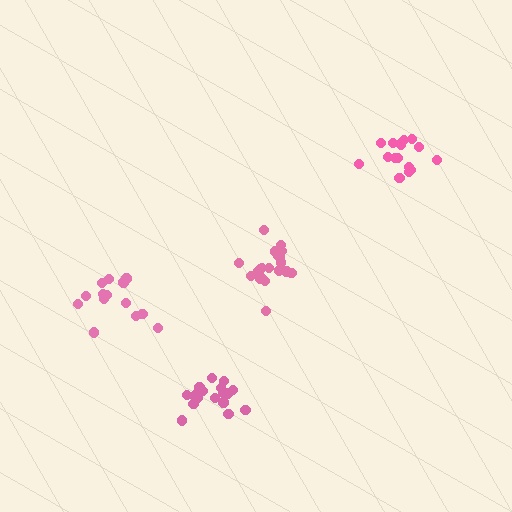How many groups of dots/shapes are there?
There are 4 groups.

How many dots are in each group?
Group 1: 14 dots, Group 2: 20 dots, Group 3: 20 dots, Group 4: 16 dots (70 total).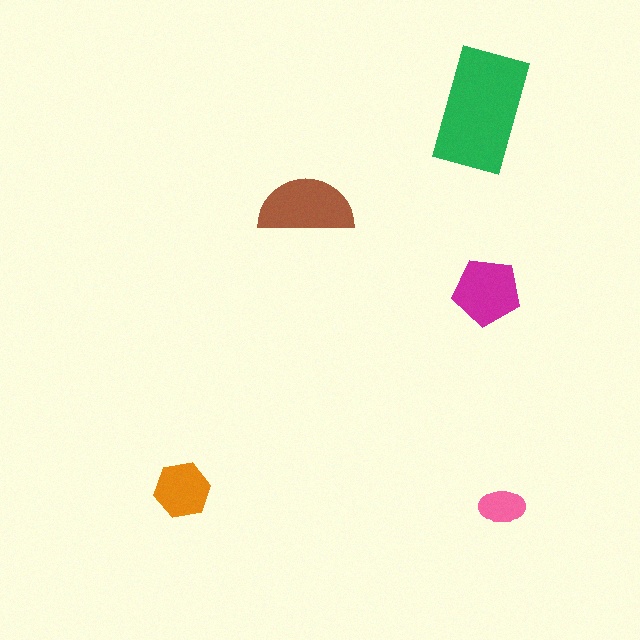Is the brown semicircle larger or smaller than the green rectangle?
Smaller.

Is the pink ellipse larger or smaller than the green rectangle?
Smaller.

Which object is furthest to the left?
The orange hexagon is leftmost.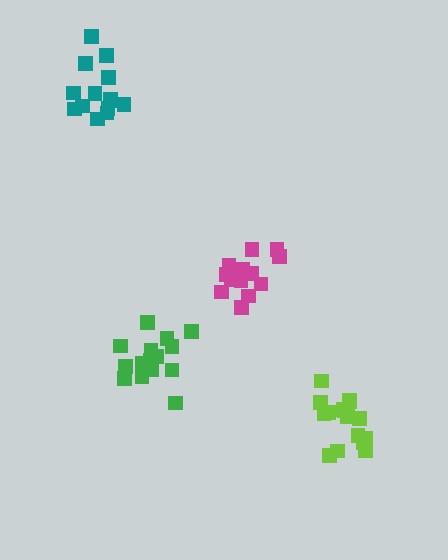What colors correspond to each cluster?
The clusters are colored: lime, green, magenta, teal.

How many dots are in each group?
Group 1: 16 dots, Group 2: 15 dots, Group 3: 14 dots, Group 4: 14 dots (59 total).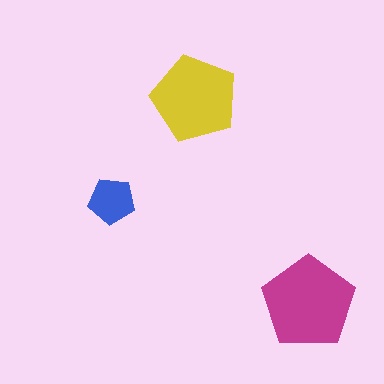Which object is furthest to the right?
The magenta pentagon is rightmost.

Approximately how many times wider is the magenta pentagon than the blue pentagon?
About 2 times wider.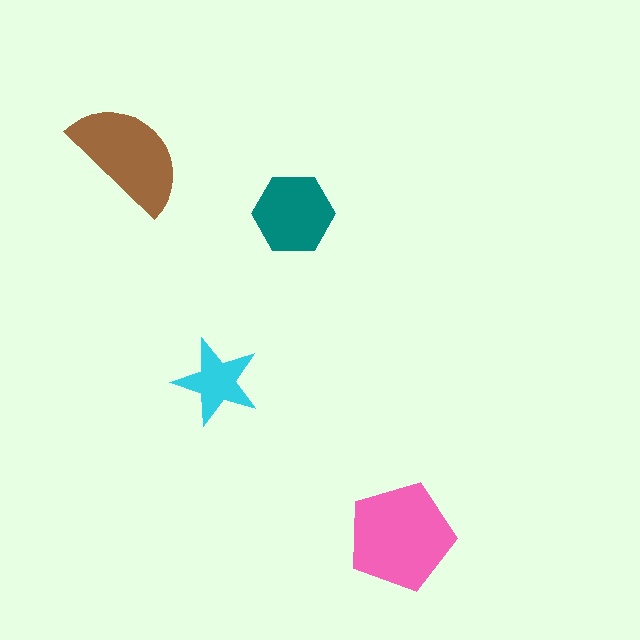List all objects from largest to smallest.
The pink pentagon, the brown semicircle, the teal hexagon, the cyan star.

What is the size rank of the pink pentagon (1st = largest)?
1st.